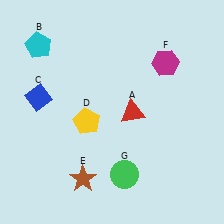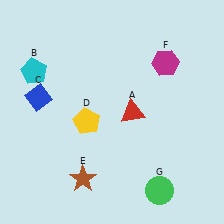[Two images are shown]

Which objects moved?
The objects that moved are: the cyan pentagon (B), the green circle (G).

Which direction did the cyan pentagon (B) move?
The cyan pentagon (B) moved down.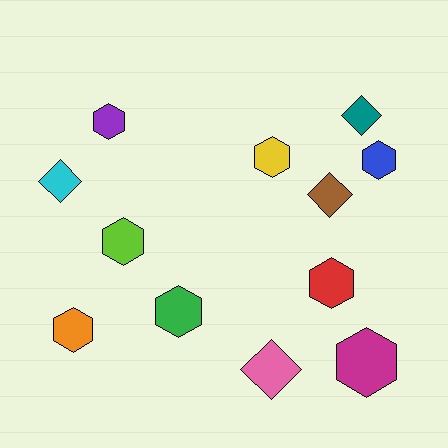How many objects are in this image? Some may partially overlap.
There are 12 objects.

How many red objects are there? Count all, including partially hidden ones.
There is 1 red object.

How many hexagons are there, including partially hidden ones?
There are 8 hexagons.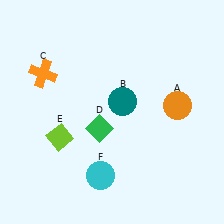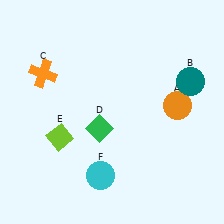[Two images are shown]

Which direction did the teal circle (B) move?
The teal circle (B) moved right.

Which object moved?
The teal circle (B) moved right.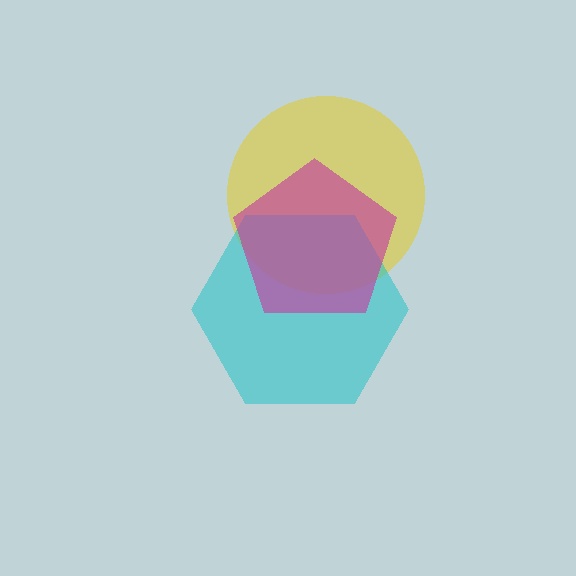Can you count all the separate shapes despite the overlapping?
Yes, there are 3 separate shapes.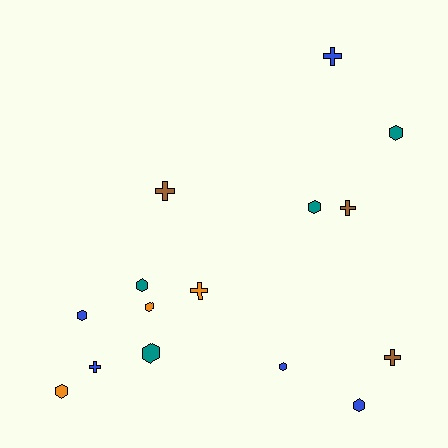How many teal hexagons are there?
There are 4 teal hexagons.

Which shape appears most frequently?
Hexagon, with 9 objects.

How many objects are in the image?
There are 15 objects.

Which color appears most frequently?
Blue, with 5 objects.